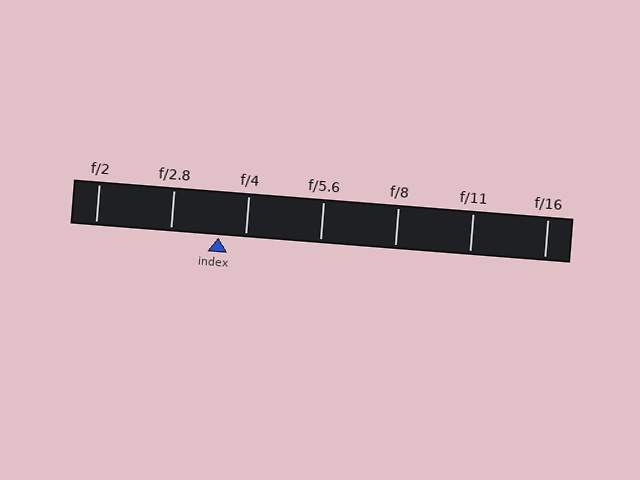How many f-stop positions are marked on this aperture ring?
There are 7 f-stop positions marked.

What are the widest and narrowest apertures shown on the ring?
The widest aperture shown is f/2 and the narrowest is f/16.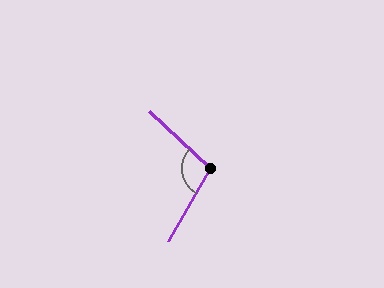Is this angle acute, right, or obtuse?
It is obtuse.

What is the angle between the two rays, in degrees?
Approximately 103 degrees.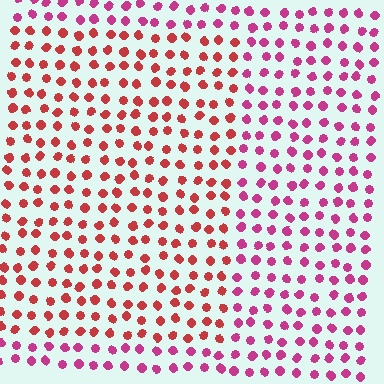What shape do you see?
I see a rectangle.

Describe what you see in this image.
The image is filled with small magenta elements in a uniform arrangement. A rectangle-shaped region is visible where the elements are tinted to a slightly different hue, forming a subtle color boundary.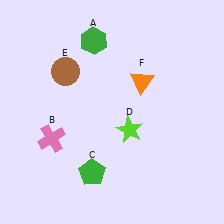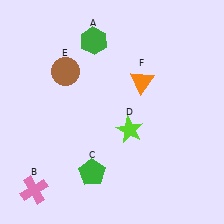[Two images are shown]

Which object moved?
The pink cross (B) moved down.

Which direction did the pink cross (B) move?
The pink cross (B) moved down.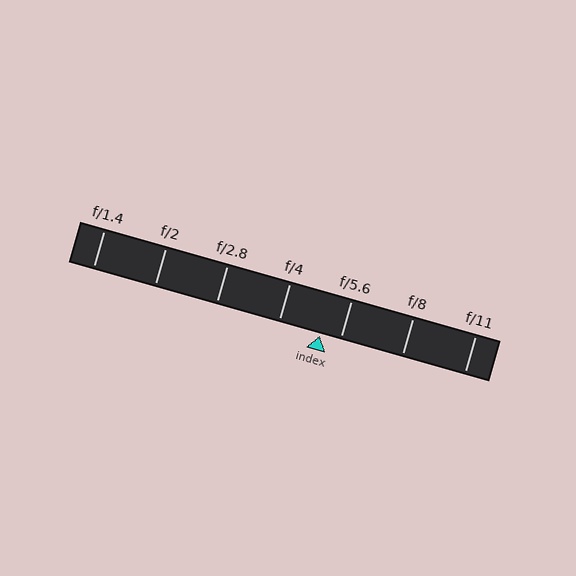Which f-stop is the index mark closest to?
The index mark is closest to f/5.6.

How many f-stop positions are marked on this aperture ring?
There are 7 f-stop positions marked.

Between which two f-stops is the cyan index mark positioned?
The index mark is between f/4 and f/5.6.